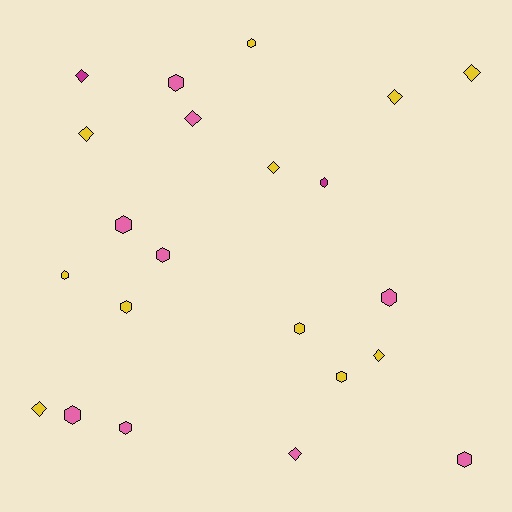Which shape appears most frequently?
Hexagon, with 13 objects.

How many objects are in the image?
There are 22 objects.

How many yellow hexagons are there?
There are 5 yellow hexagons.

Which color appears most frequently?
Yellow, with 11 objects.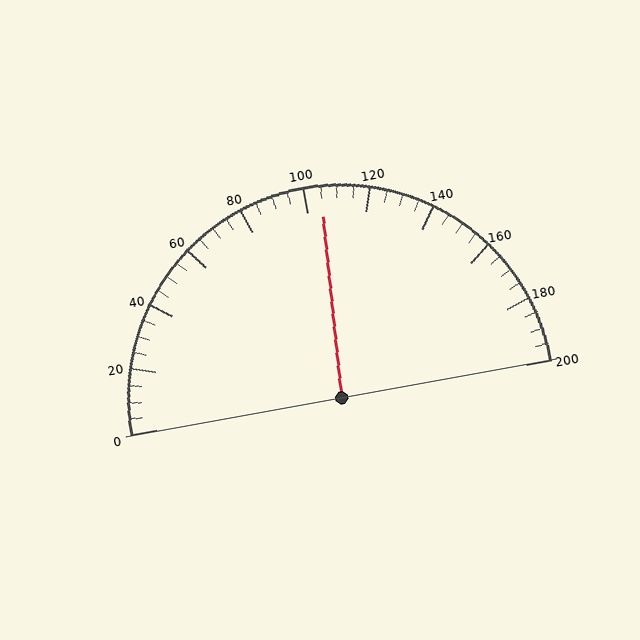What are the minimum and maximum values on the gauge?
The gauge ranges from 0 to 200.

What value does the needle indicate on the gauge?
The needle indicates approximately 105.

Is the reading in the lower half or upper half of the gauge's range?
The reading is in the upper half of the range (0 to 200).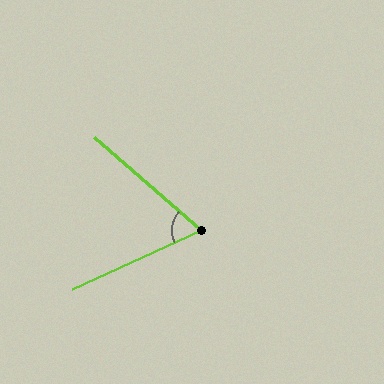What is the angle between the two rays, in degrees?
Approximately 66 degrees.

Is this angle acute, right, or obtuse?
It is acute.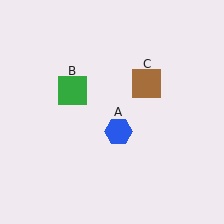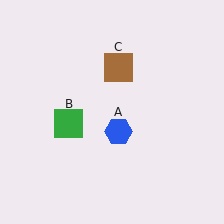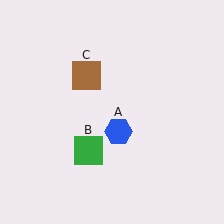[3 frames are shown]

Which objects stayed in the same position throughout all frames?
Blue hexagon (object A) remained stationary.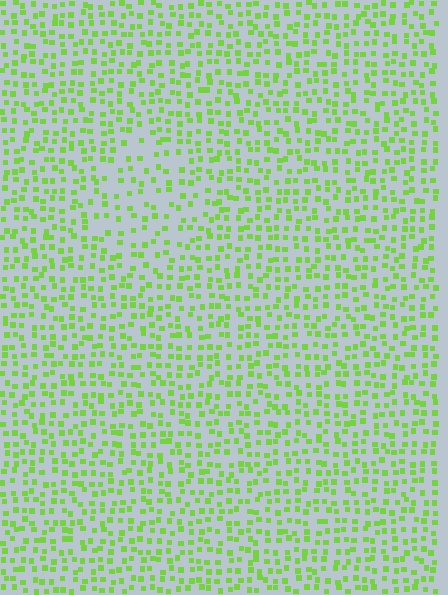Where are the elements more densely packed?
The elements are more densely packed outside the diamond boundary.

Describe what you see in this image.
The image contains small lime elements arranged at two different densities. A diamond-shaped region is visible where the elements are less densely packed than the surrounding area.